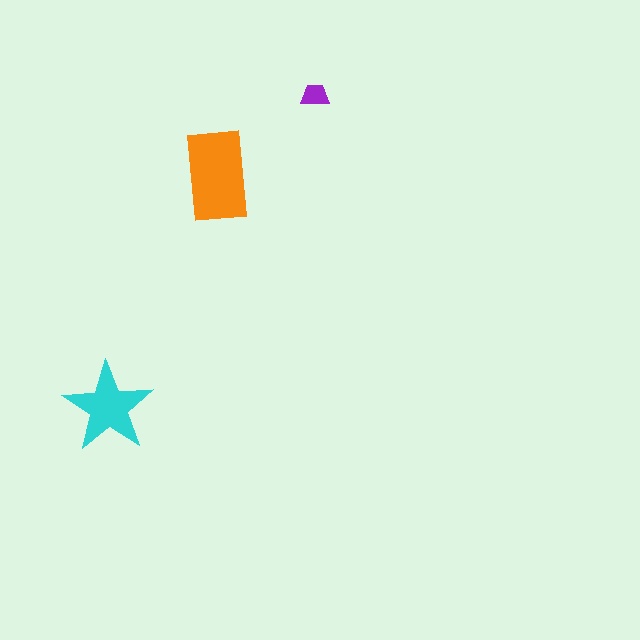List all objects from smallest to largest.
The purple trapezoid, the cyan star, the orange rectangle.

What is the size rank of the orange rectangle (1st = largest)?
1st.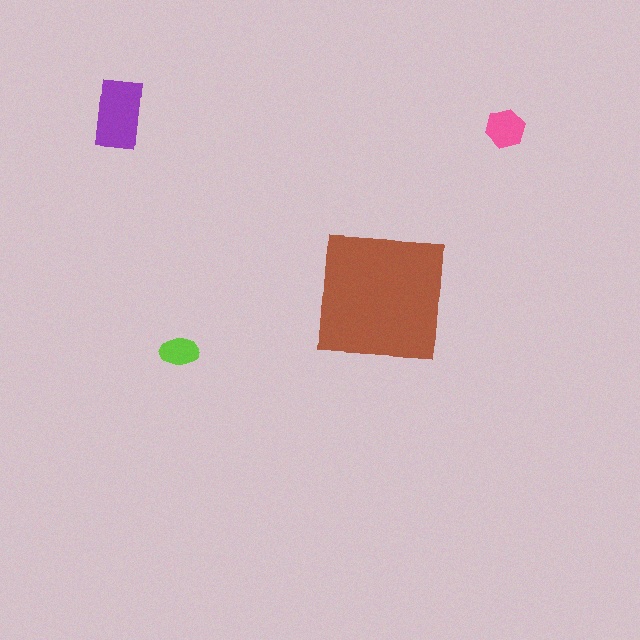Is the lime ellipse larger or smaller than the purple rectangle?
Smaller.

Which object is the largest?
The brown square.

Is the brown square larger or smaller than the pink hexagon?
Larger.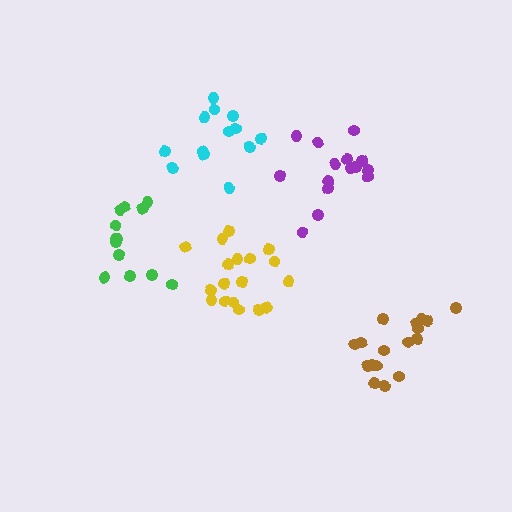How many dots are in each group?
Group 1: 13 dots, Group 2: 17 dots, Group 3: 18 dots, Group 4: 13 dots, Group 5: 15 dots (76 total).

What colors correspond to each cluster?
The clusters are colored: cyan, brown, yellow, green, purple.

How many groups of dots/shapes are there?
There are 5 groups.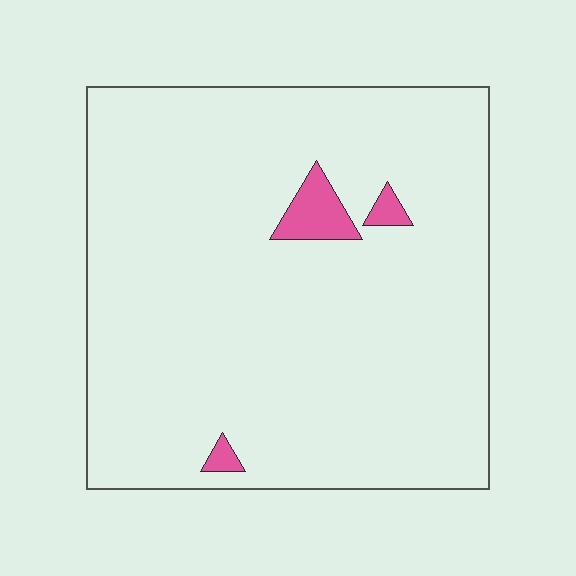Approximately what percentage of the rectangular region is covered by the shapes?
Approximately 5%.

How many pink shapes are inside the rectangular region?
3.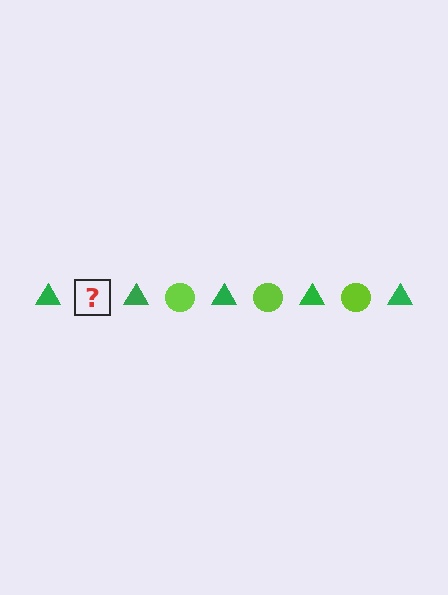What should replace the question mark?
The question mark should be replaced with a lime circle.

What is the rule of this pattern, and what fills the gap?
The rule is that the pattern alternates between green triangle and lime circle. The gap should be filled with a lime circle.